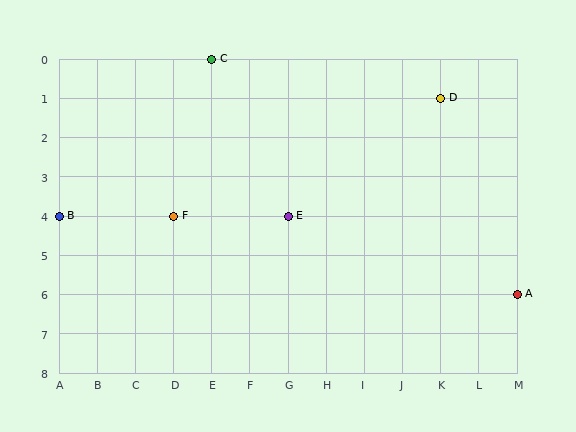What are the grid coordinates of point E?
Point E is at grid coordinates (G, 4).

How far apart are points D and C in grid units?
Points D and C are 6 columns and 1 row apart (about 6.1 grid units diagonally).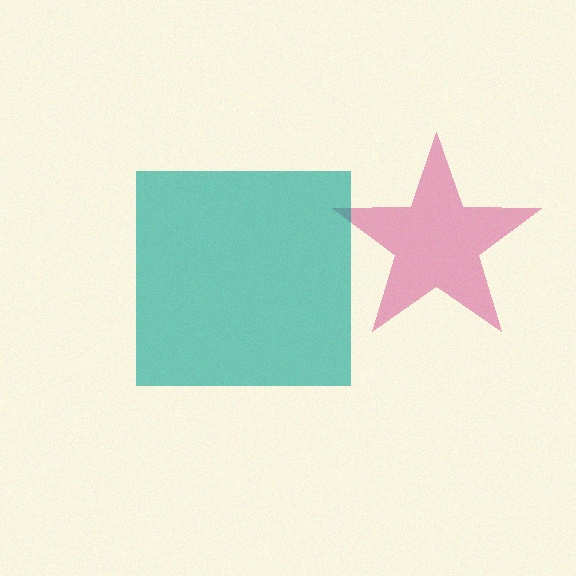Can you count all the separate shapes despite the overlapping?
Yes, there are 2 separate shapes.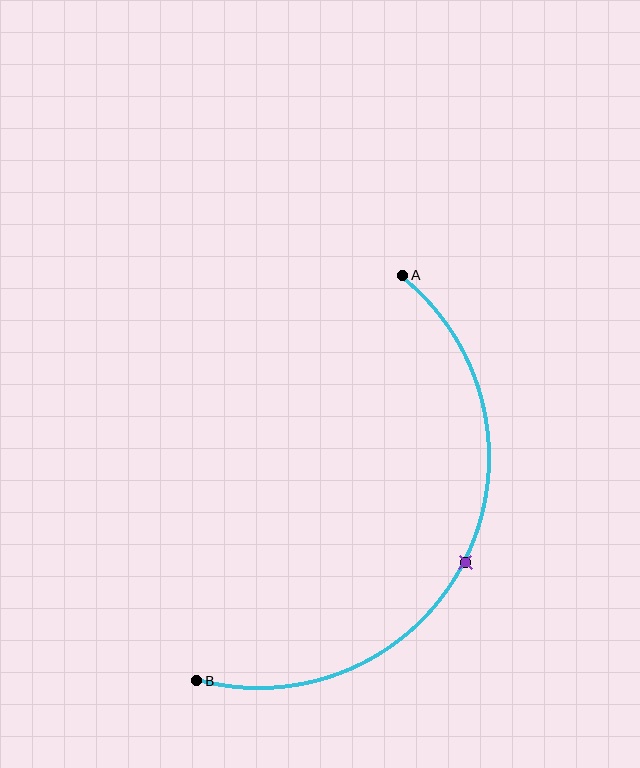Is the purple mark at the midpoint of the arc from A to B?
Yes. The purple mark lies on the arc at equal arc-length from both A and B — it is the arc midpoint.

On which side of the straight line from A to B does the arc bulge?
The arc bulges to the right of the straight line connecting A and B.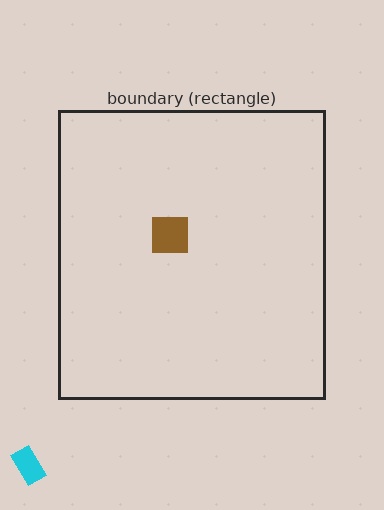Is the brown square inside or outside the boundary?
Inside.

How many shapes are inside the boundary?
1 inside, 1 outside.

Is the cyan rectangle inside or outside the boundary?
Outside.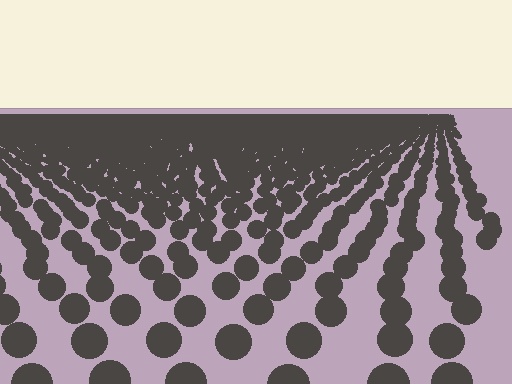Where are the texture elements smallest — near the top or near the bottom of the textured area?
Near the top.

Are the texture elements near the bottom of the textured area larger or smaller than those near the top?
Larger. Near the bottom, elements are closer to the viewer and appear at a bigger on-screen size.